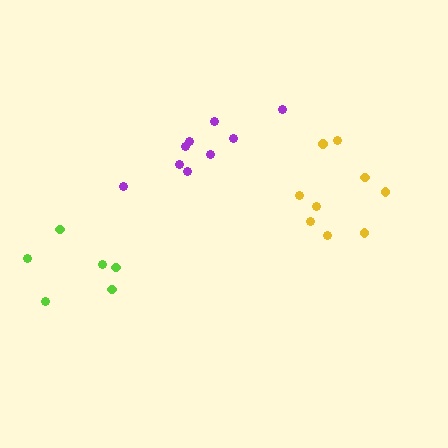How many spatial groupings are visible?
There are 3 spatial groupings.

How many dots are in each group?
Group 1: 9 dots, Group 2: 9 dots, Group 3: 6 dots (24 total).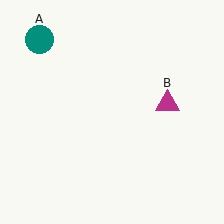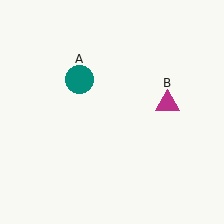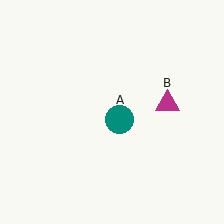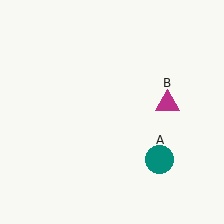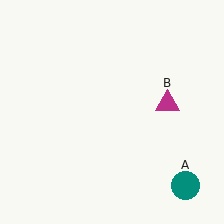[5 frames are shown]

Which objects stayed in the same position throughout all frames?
Magenta triangle (object B) remained stationary.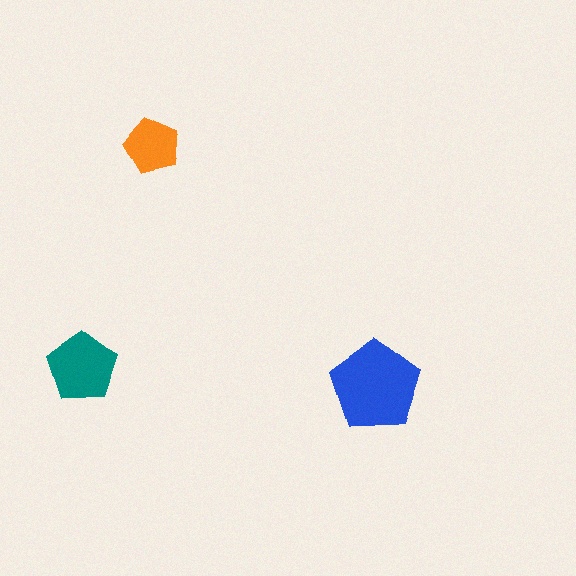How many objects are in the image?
There are 3 objects in the image.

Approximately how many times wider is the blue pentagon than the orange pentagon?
About 1.5 times wider.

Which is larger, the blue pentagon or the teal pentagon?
The blue one.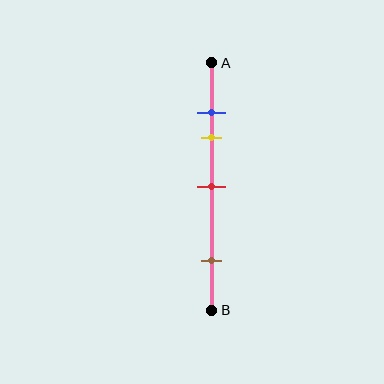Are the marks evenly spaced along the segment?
No, the marks are not evenly spaced.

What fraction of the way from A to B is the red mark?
The red mark is approximately 50% (0.5) of the way from A to B.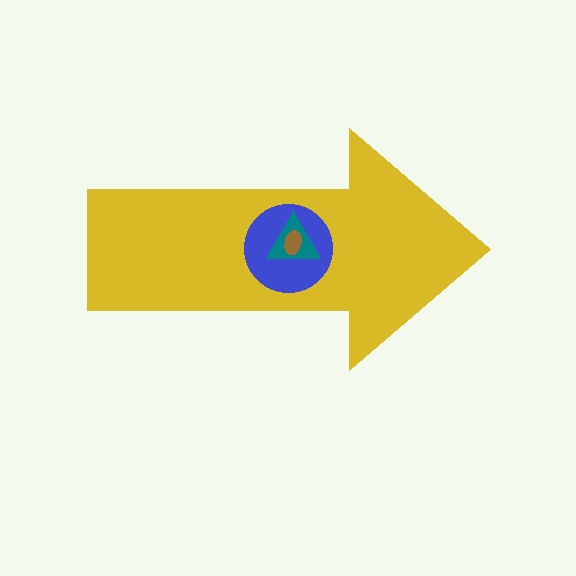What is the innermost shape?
The brown ellipse.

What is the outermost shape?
The yellow arrow.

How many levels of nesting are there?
4.